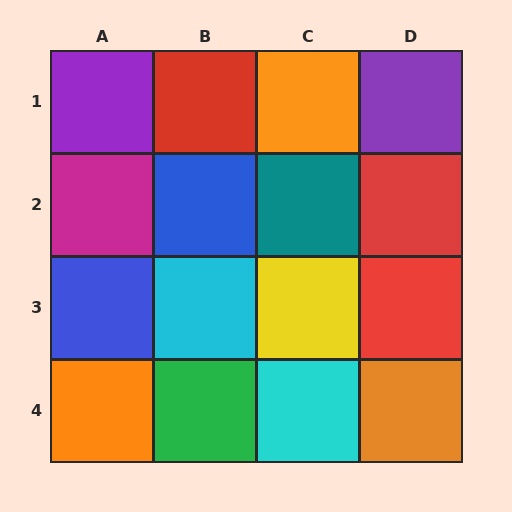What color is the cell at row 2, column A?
Magenta.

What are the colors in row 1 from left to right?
Purple, red, orange, purple.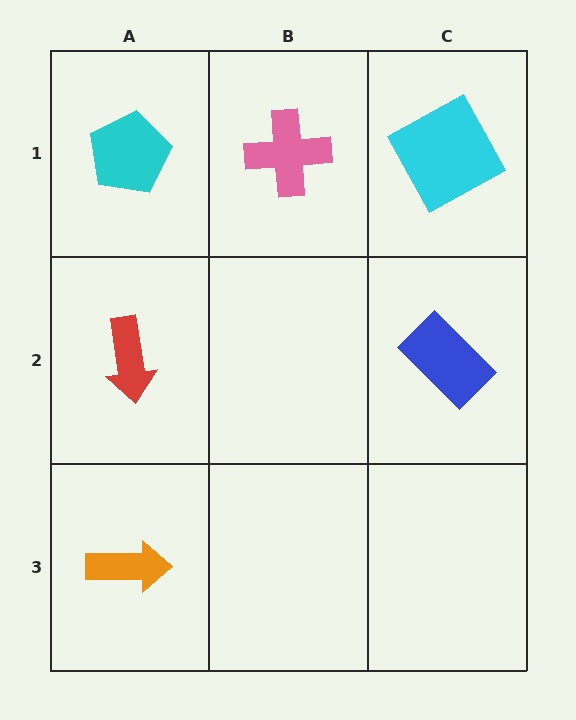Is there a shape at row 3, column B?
No, that cell is empty.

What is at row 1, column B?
A pink cross.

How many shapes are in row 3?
1 shape.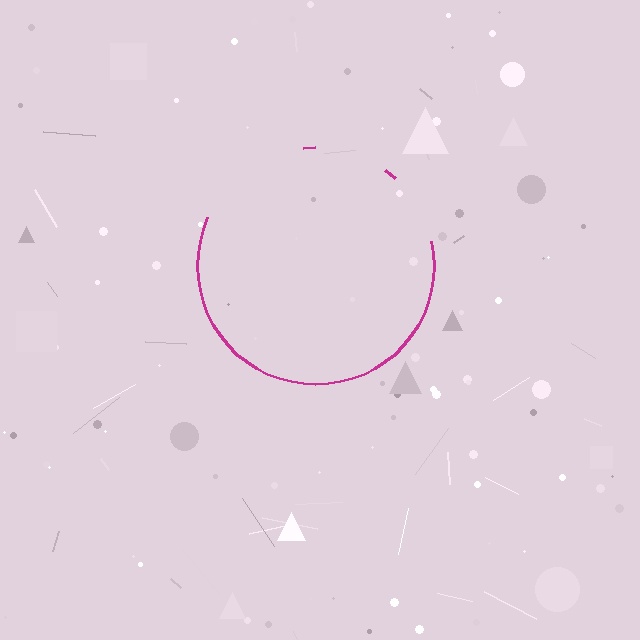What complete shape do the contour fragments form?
The contour fragments form a circle.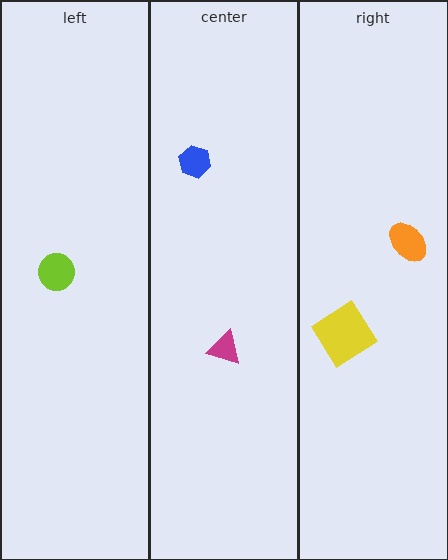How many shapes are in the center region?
2.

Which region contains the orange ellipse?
The right region.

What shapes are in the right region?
The orange ellipse, the yellow diamond.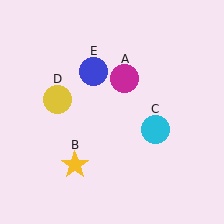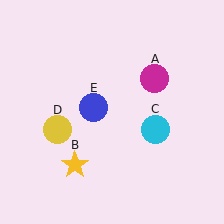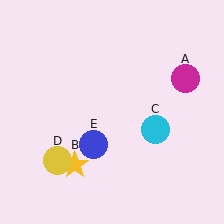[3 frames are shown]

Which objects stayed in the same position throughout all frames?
Yellow star (object B) and cyan circle (object C) remained stationary.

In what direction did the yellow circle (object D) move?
The yellow circle (object D) moved down.